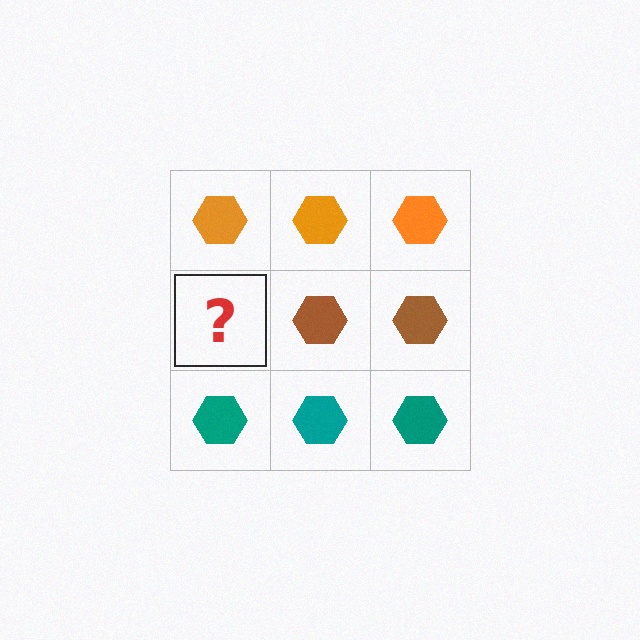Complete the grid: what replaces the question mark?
The question mark should be replaced with a brown hexagon.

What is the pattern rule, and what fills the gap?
The rule is that each row has a consistent color. The gap should be filled with a brown hexagon.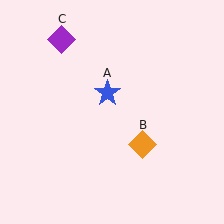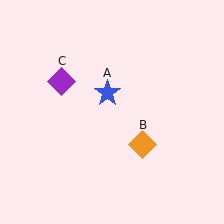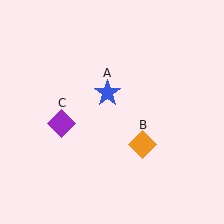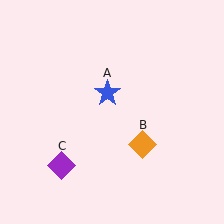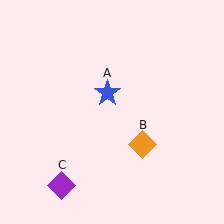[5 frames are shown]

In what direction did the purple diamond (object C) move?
The purple diamond (object C) moved down.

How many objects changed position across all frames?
1 object changed position: purple diamond (object C).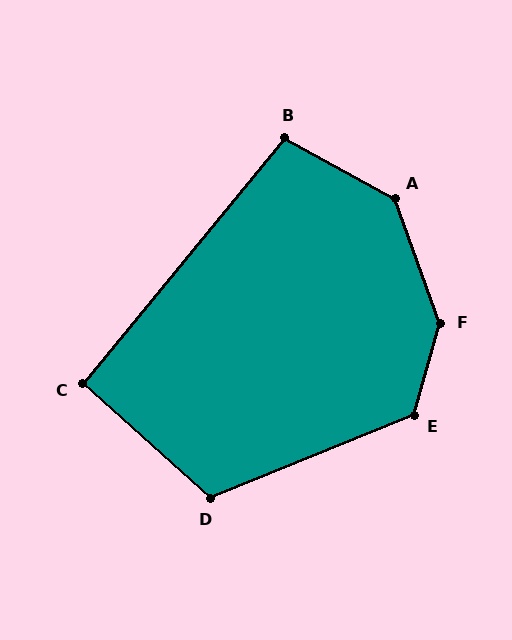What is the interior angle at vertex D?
Approximately 116 degrees (obtuse).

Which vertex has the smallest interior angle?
C, at approximately 93 degrees.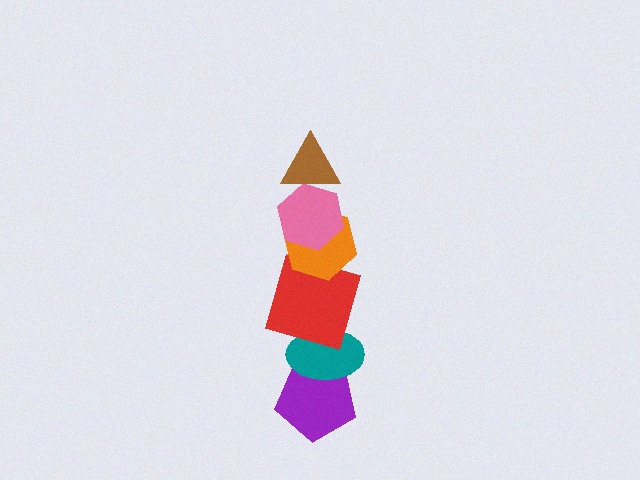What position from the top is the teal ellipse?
The teal ellipse is 5th from the top.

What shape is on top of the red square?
The orange hexagon is on top of the red square.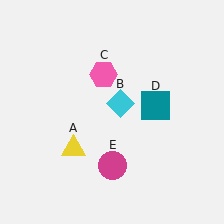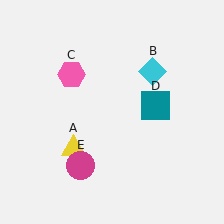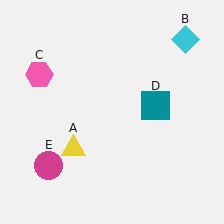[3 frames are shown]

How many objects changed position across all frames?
3 objects changed position: cyan diamond (object B), pink hexagon (object C), magenta circle (object E).